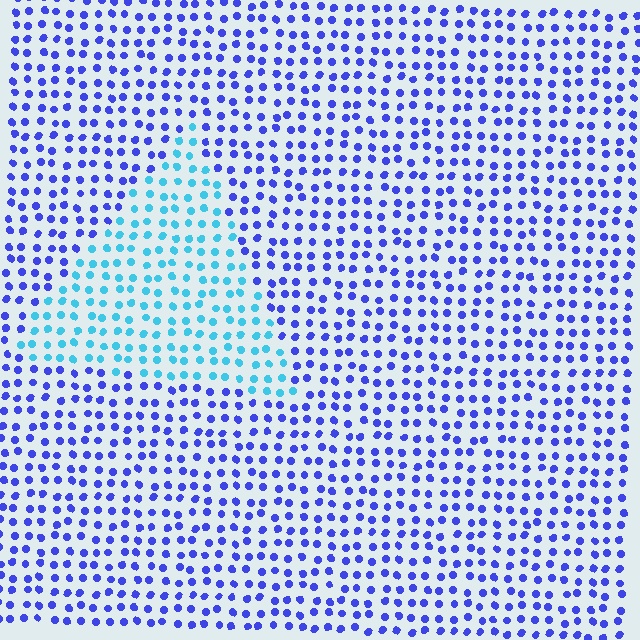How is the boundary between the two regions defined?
The boundary is defined purely by a slight shift in hue (about 47 degrees). Spacing, size, and orientation are identical on both sides.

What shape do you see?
I see a triangle.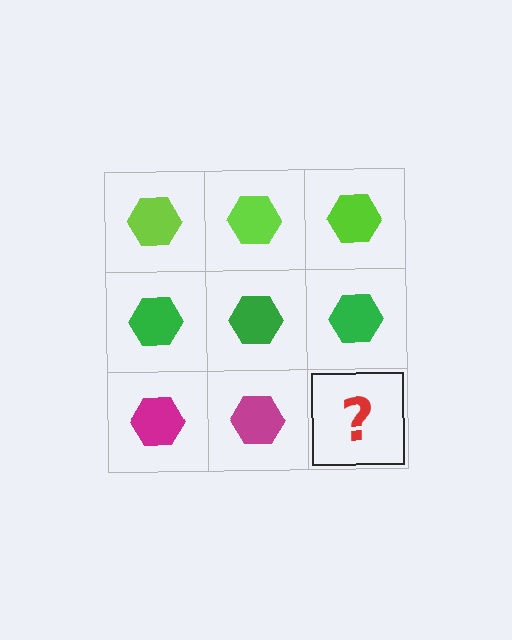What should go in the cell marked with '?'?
The missing cell should contain a magenta hexagon.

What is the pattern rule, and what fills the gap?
The rule is that each row has a consistent color. The gap should be filled with a magenta hexagon.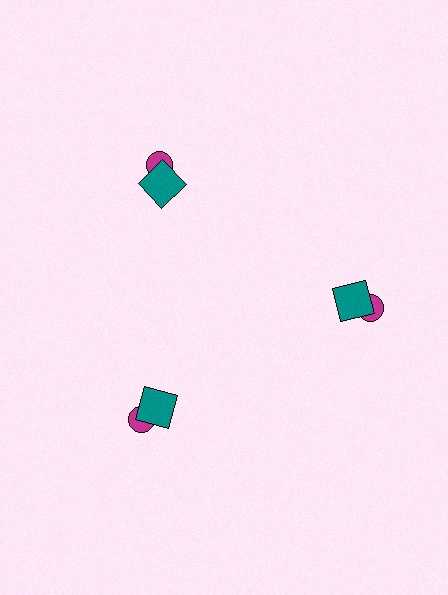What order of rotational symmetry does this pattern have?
This pattern has 3-fold rotational symmetry.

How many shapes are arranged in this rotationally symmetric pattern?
There are 6 shapes, arranged in 3 groups of 2.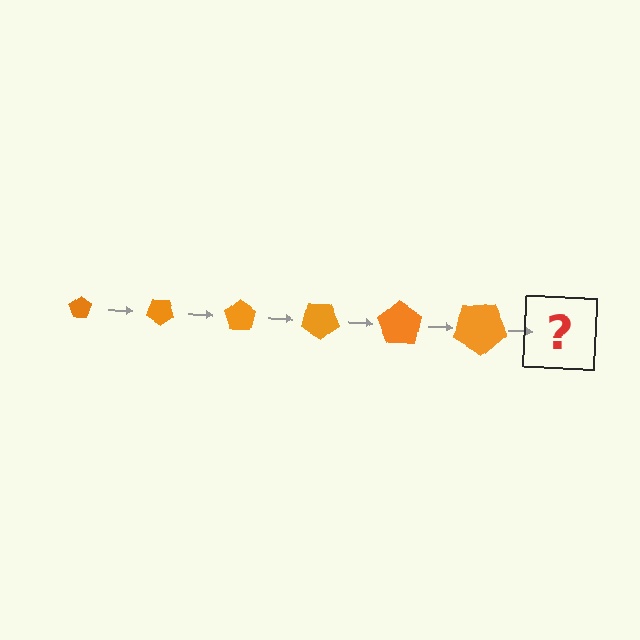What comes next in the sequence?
The next element should be a pentagon, larger than the previous one and rotated 210 degrees from the start.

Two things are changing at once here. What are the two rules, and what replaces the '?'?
The two rules are that the pentagon grows larger each step and it rotates 35 degrees each step. The '?' should be a pentagon, larger than the previous one and rotated 210 degrees from the start.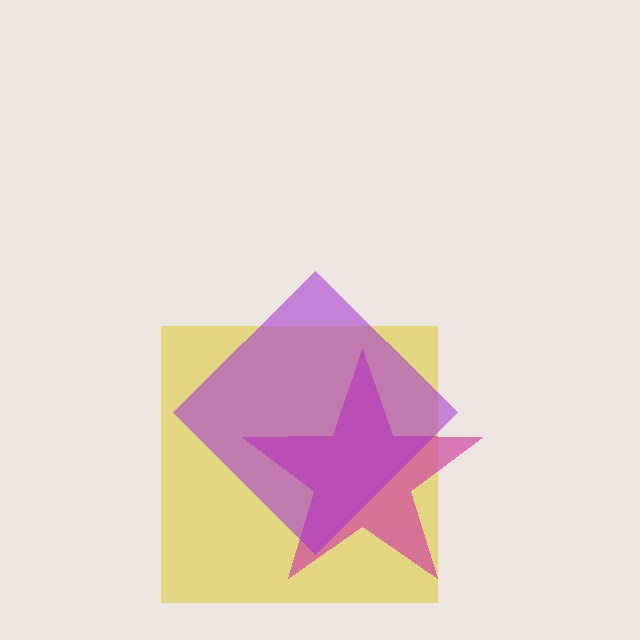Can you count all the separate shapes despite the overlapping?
Yes, there are 3 separate shapes.